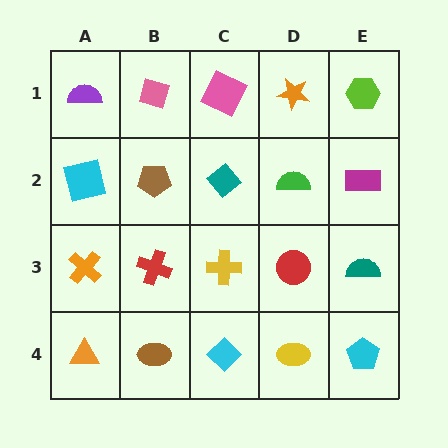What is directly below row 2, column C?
A yellow cross.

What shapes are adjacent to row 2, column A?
A purple semicircle (row 1, column A), an orange cross (row 3, column A), a brown pentagon (row 2, column B).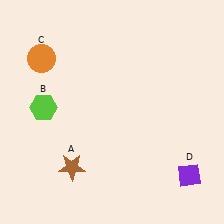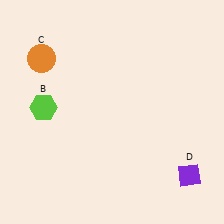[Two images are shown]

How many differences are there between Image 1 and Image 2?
There is 1 difference between the two images.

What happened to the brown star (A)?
The brown star (A) was removed in Image 2. It was in the bottom-left area of Image 1.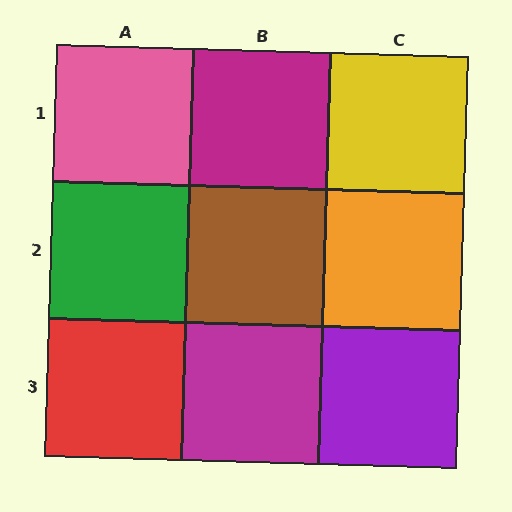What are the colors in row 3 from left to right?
Red, magenta, purple.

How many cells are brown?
1 cell is brown.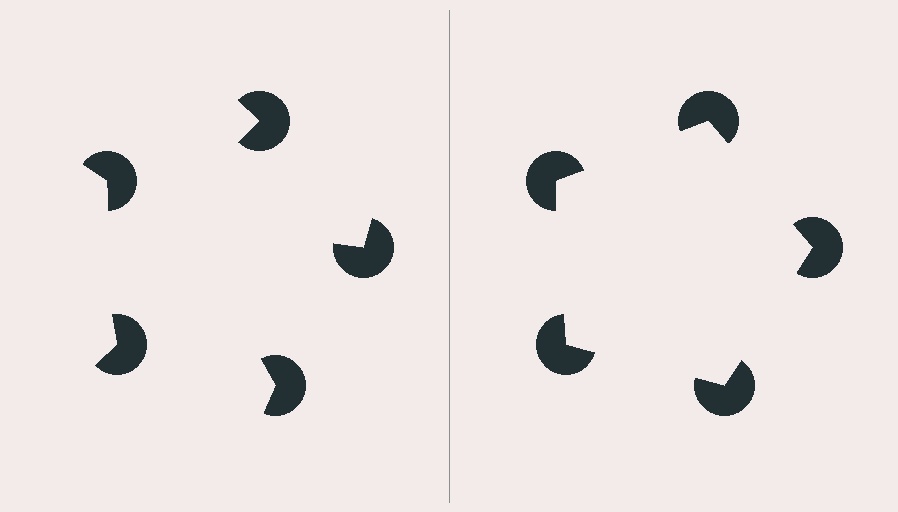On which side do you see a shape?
An illusory pentagon appears on the right side. On the left side the wedge cuts are rotated, so no coherent shape forms.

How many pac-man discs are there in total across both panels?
10 — 5 on each side.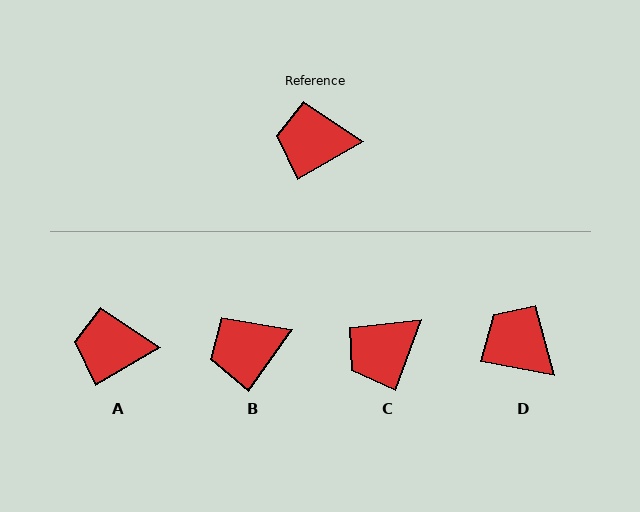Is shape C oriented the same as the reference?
No, it is off by about 40 degrees.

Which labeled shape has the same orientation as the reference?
A.